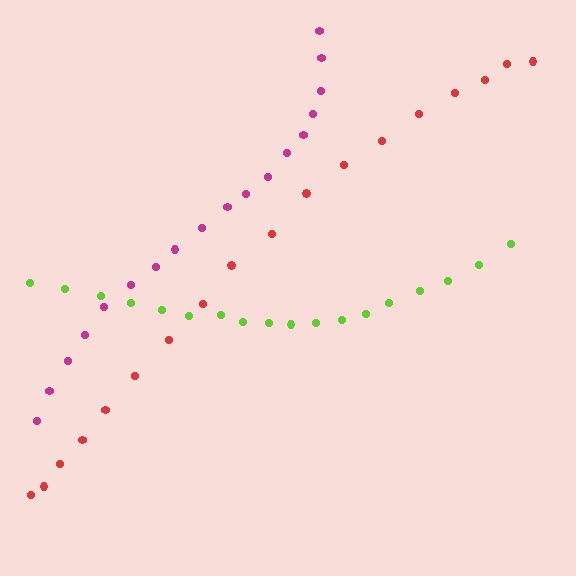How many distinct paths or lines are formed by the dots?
There are 3 distinct paths.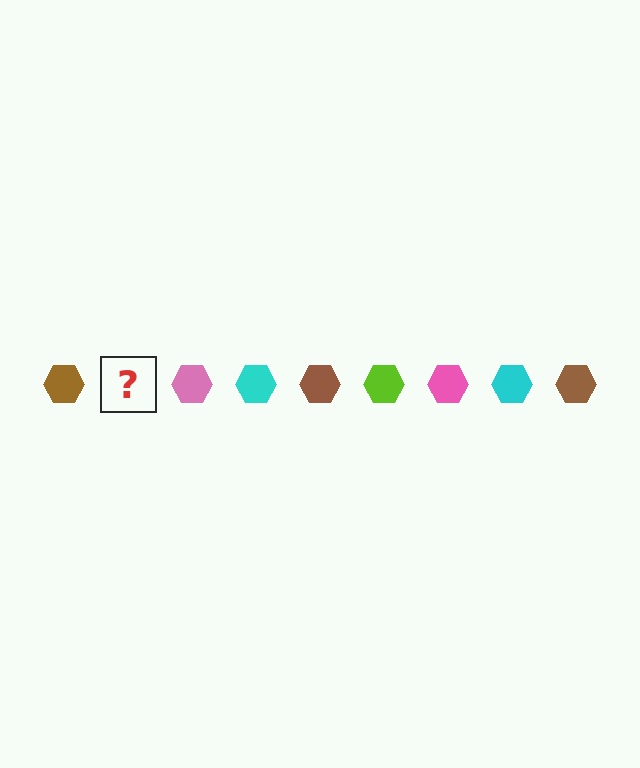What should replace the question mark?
The question mark should be replaced with a lime hexagon.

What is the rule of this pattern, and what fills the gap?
The rule is that the pattern cycles through brown, lime, pink, cyan hexagons. The gap should be filled with a lime hexagon.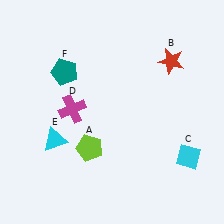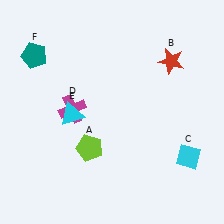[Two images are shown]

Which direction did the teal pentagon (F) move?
The teal pentagon (F) moved left.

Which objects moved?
The objects that moved are: the cyan triangle (E), the teal pentagon (F).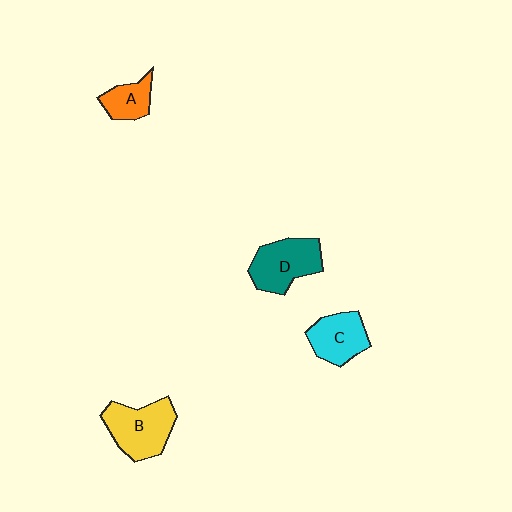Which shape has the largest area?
Shape B (yellow).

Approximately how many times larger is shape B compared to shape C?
Approximately 1.3 times.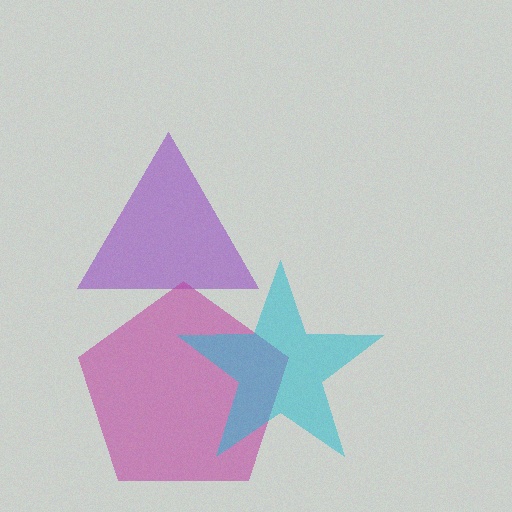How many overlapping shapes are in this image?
There are 3 overlapping shapes in the image.